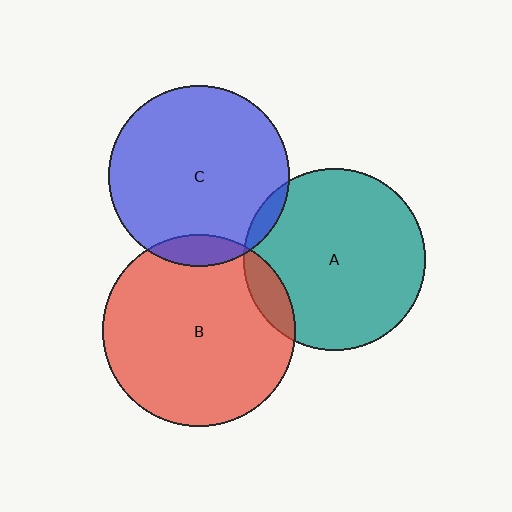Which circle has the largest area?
Circle B (red).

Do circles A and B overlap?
Yes.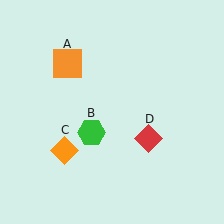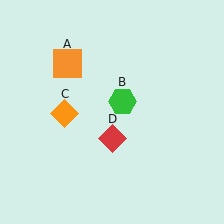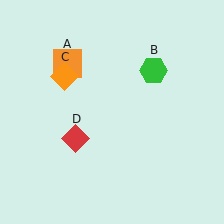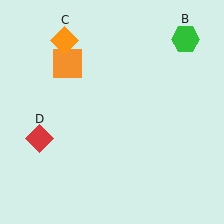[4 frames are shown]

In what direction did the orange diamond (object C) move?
The orange diamond (object C) moved up.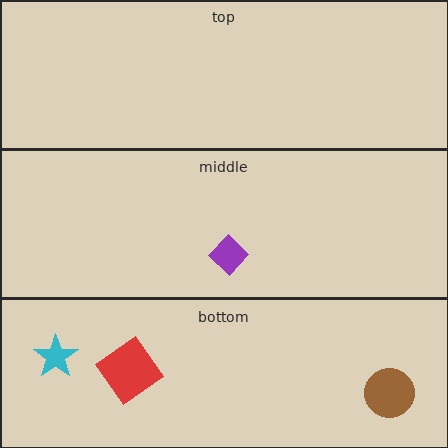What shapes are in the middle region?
The purple diamond.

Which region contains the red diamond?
The bottom region.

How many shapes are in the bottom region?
3.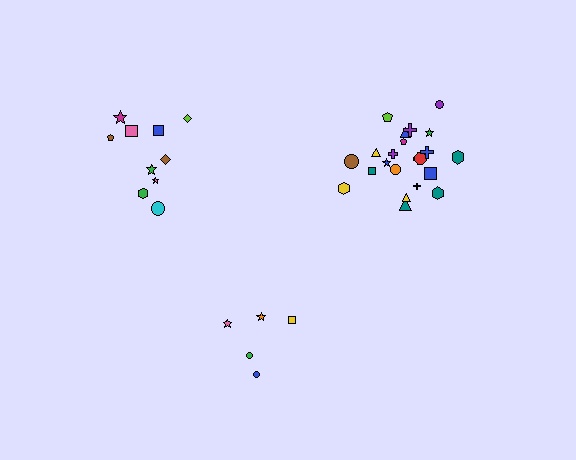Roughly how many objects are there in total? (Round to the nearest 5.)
Roughly 35 objects in total.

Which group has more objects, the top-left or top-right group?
The top-right group.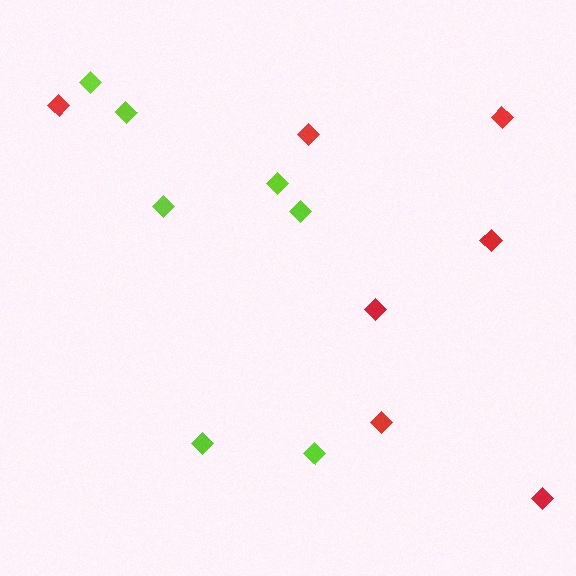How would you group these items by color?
There are 2 groups: one group of red diamonds (7) and one group of lime diamonds (7).